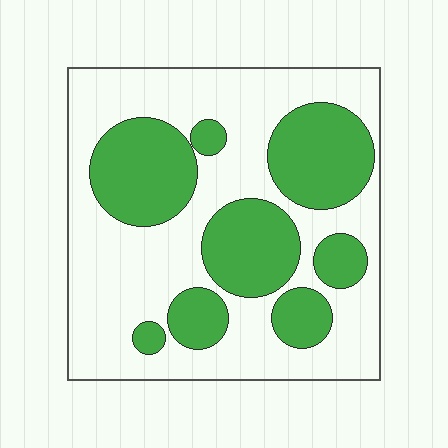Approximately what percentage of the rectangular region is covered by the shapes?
Approximately 35%.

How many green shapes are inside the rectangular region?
8.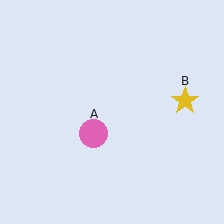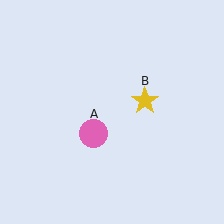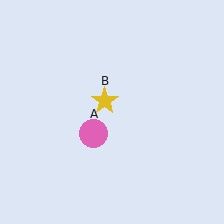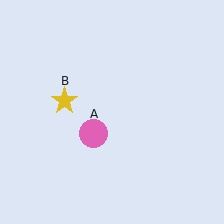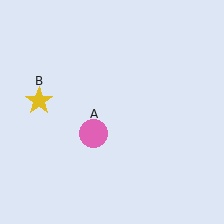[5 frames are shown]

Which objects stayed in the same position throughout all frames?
Pink circle (object A) remained stationary.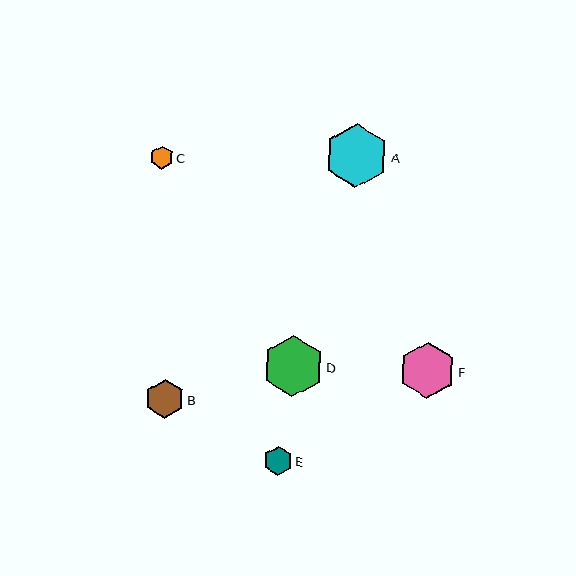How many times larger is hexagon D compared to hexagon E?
Hexagon D is approximately 2.1 times the size of hexagon E.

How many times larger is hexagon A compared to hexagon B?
Hexagon A is approximately 1.6 times the size of hexagon B.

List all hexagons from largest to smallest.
From largest to smallest: A, D, F, B, E, C.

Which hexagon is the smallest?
Hexagon C is the smallest with a size of approximately 23 pixels.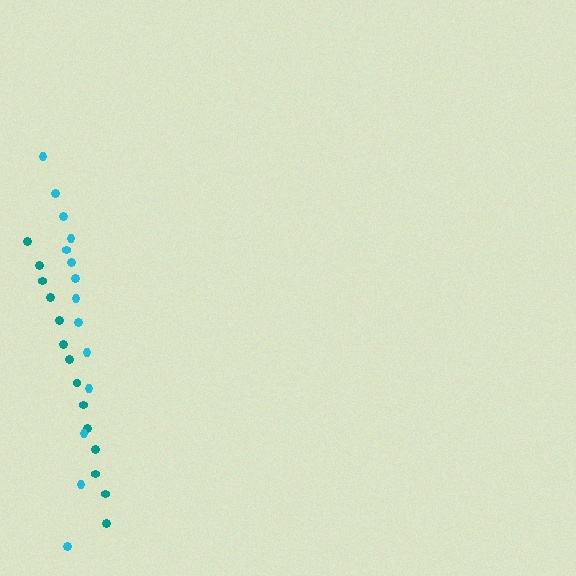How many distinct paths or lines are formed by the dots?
There are 2 distinct paths.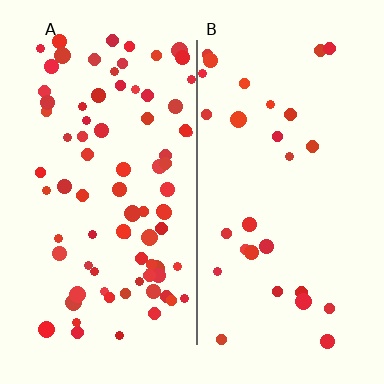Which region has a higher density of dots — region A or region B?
A (the left).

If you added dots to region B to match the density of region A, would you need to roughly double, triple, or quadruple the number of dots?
Approximately triple.